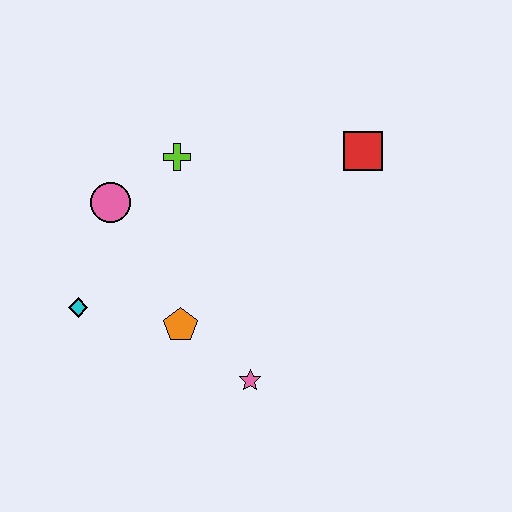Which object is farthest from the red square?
The cyan diamond is farthest from the red square.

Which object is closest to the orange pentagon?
The pink star is closest to the orange pentagon.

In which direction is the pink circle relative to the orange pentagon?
The pink circle is above the orange pentagon.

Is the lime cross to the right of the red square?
No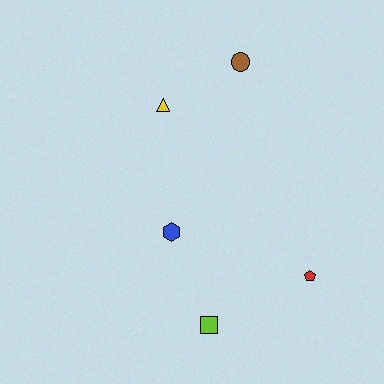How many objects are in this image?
There are 5 objects.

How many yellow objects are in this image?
There is 1 yellow object.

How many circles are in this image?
There is 1 circle.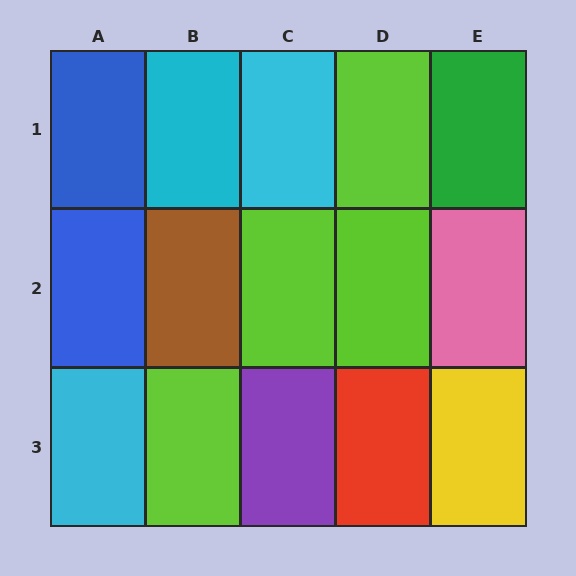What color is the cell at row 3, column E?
Yellow.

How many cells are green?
1 cell is green.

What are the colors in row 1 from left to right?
Blue, cyan, cyan, lime, green.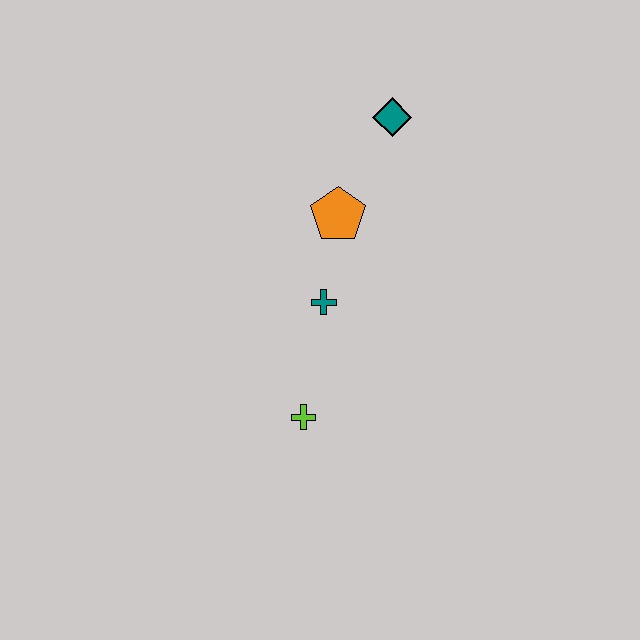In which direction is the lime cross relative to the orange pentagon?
The lime cross is below the orange pentagon.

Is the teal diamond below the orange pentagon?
No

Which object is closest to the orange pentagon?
The teal cross is closest to the orange pentagon.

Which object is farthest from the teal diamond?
The lime cross is farthest from the teal diamond.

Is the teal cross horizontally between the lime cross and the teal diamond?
Yes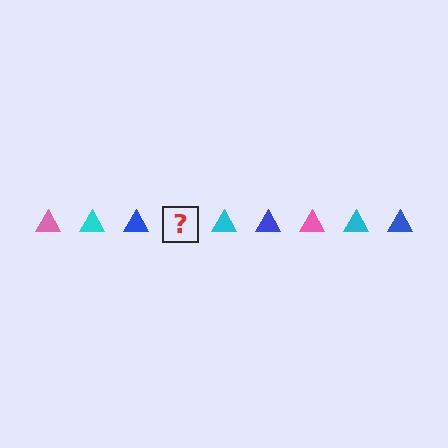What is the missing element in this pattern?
The missing element is a pink triangle.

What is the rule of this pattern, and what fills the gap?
The rule is that the pattern cycles through pink, cyan, blue triangles. The gap should be filled with a pink triangle.